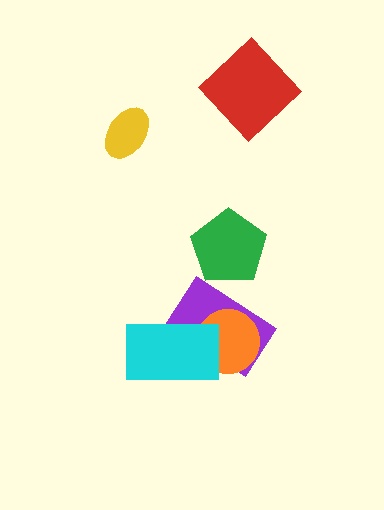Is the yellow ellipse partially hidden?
No, no other shape covers it.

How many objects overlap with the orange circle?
2 objects overlap with the orange circle.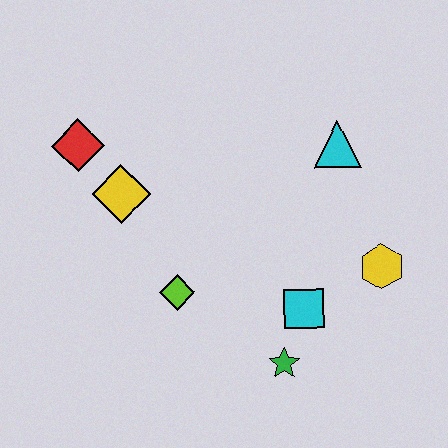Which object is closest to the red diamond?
The yellow diamond is closest to the red diamond.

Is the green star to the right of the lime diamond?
Yes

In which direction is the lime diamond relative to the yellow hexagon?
The lime diamond is to the left of the yellow hexagon.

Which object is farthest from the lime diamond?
The cyan triangle is farthest from the lime diamond.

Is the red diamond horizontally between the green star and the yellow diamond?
No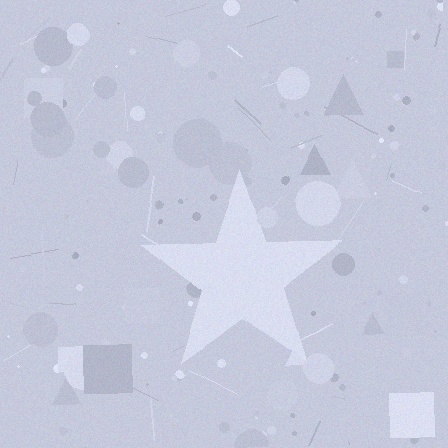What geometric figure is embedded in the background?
A star is embedded in the background.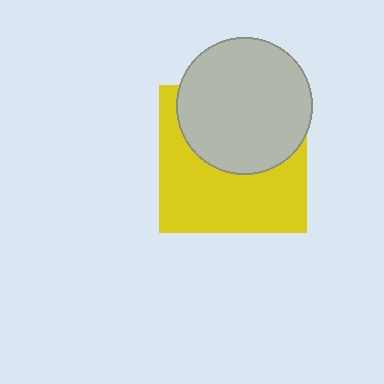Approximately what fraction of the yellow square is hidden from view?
Roughly 46% of the yellow square is hidden behind the light gray circle.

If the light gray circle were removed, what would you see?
You would see the complete yellow square.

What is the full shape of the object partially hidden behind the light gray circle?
The partially hidden object is a yellow square.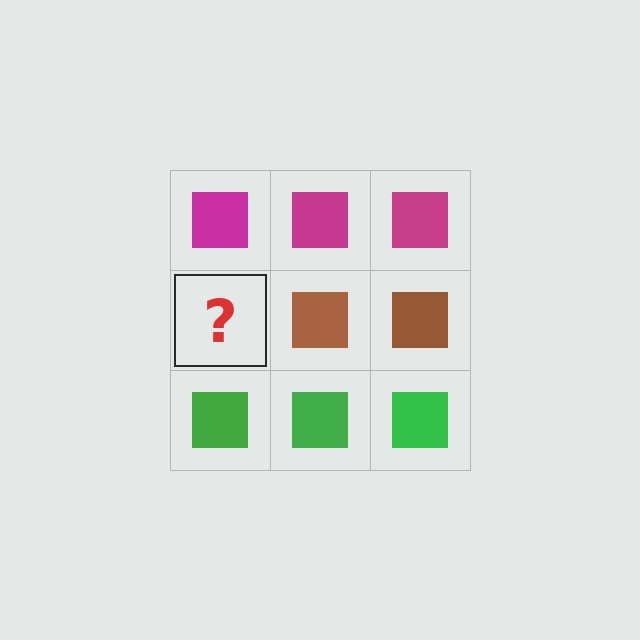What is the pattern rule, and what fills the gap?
The rule is that each row has a consistent color. The gap should be filled with a brown square.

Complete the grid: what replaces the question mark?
The question mark should be replaced with a brown square.